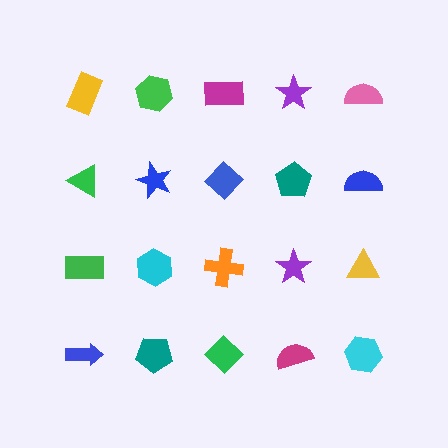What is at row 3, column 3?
An orange cross.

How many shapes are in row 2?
5 shapes.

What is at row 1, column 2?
A green hexagon.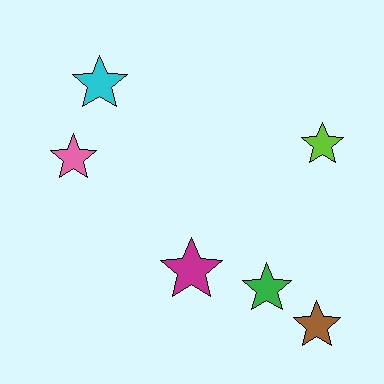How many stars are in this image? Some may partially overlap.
There are 6 stars.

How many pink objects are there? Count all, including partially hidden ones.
There is 1 pink object.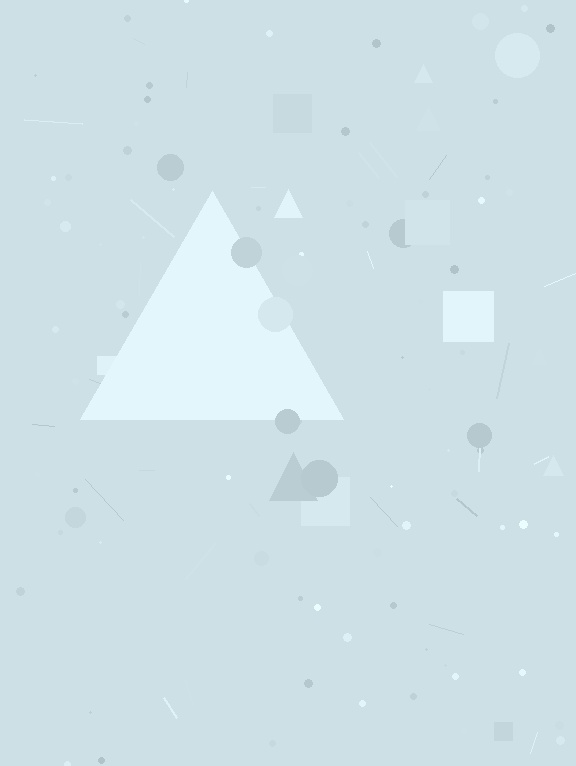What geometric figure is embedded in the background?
A triangle is embedded in the background.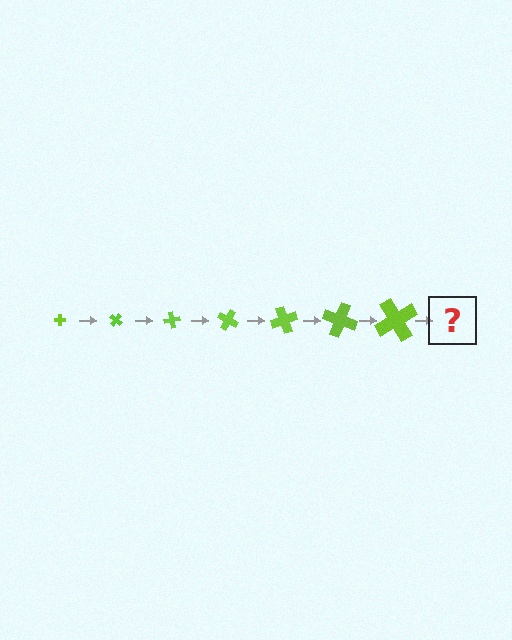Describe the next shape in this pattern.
It should be a cross, larger than the previous one and rotated 280 degrees from the start.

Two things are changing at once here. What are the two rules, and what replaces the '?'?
The two rules are that the cross grows larger each step and it rotates 40 degrees each step. The '?' should be a cross, larger than the previous one and rotated 280 degrees from the start.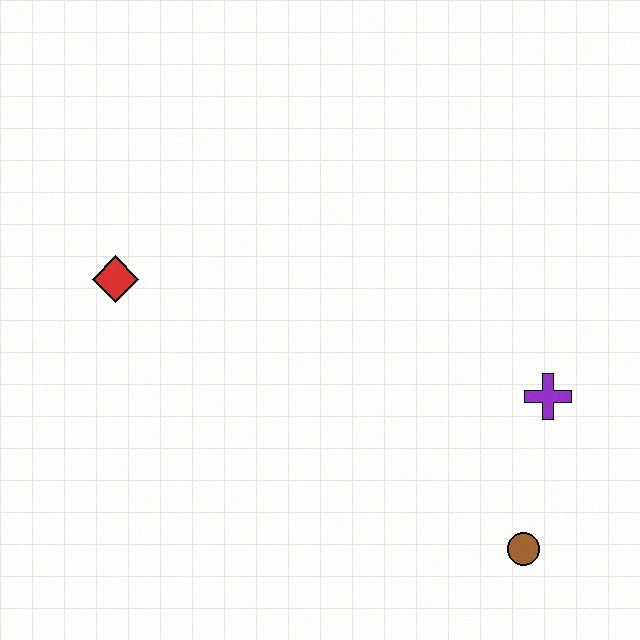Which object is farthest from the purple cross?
The red diamond is farthest from the purple cross.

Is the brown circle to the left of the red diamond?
No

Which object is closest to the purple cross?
The brown circle is closest to the purple cross.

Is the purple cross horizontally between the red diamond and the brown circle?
No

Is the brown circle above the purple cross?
No